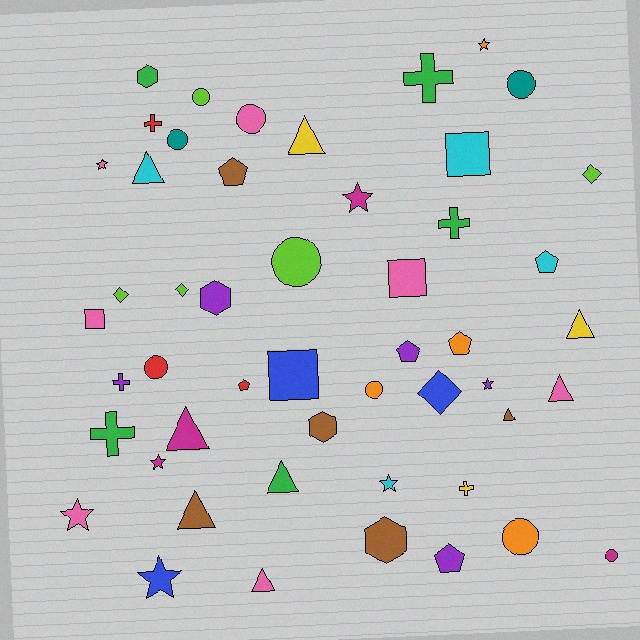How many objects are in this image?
There are 50 objects.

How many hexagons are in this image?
There are 4 hexagons.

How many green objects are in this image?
There are 5 green objects.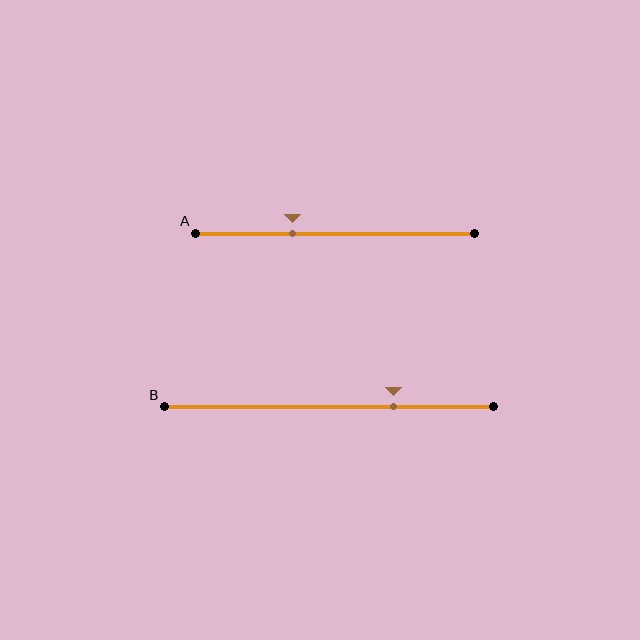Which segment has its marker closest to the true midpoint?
Segment A has its marker closest to the true midpoint.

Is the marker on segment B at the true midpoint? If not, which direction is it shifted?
No, the marker on segment B is shifted to the right by about 20% of the segment length.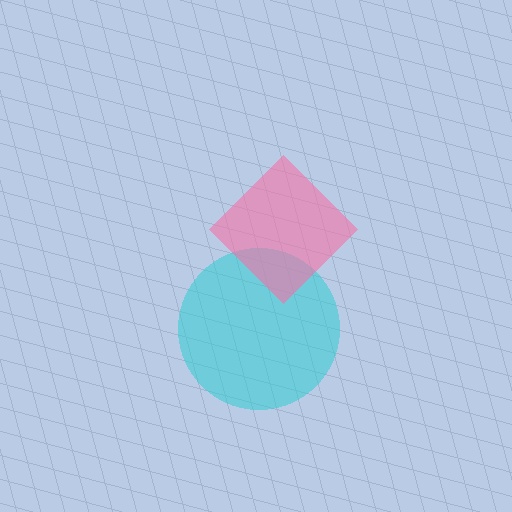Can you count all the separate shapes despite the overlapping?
Yes, there are 2 separate shapes.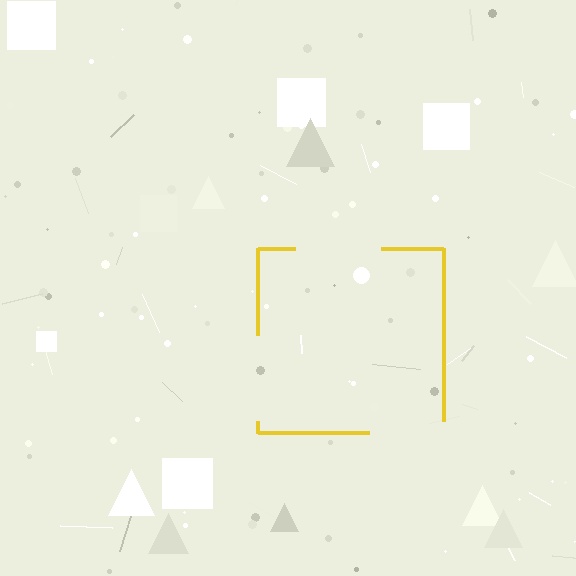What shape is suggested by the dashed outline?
The dashed outline suggests a square.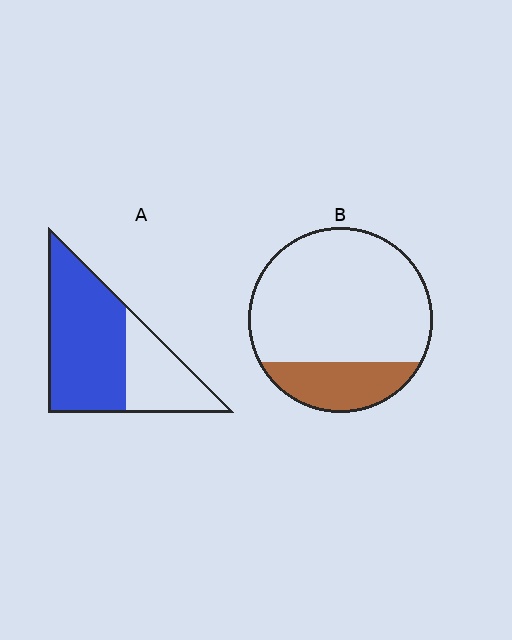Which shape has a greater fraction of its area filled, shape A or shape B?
Shape A.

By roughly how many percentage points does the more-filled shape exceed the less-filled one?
By roughly 45 percentage points (A over B).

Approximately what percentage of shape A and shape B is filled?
A is approximately 65% and B is approximately 20%.